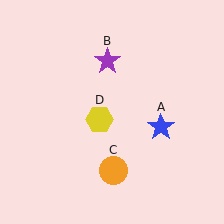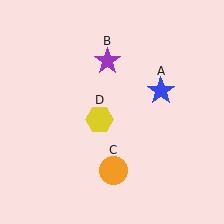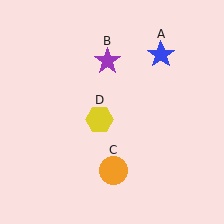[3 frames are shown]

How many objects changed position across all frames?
1 object changed position: blue star (object A).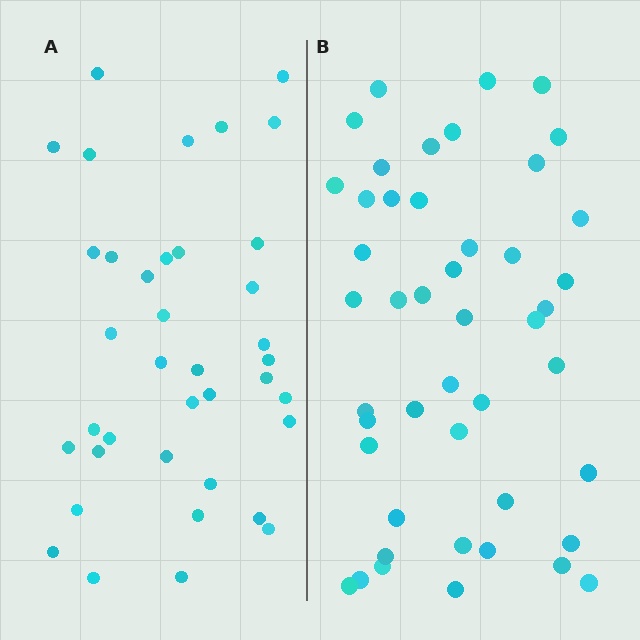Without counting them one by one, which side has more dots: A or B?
Region B (the right region) has more dots.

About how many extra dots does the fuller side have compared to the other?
Region B has roughly 8 or so more dots than region A.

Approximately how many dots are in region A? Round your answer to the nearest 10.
About 40 dots. (The exact count is 38, which rounds to 40.)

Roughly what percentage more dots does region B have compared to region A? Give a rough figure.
About 20% more.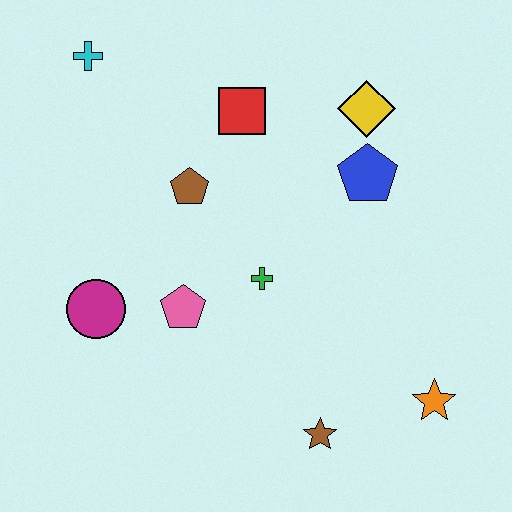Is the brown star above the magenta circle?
No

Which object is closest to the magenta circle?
The pink pentagon is closest to the magenta circle.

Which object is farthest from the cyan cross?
The orange star is farthest from the cyan cross.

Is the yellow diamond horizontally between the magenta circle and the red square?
No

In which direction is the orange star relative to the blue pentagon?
The orange star is below the blue pentagon.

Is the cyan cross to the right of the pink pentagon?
No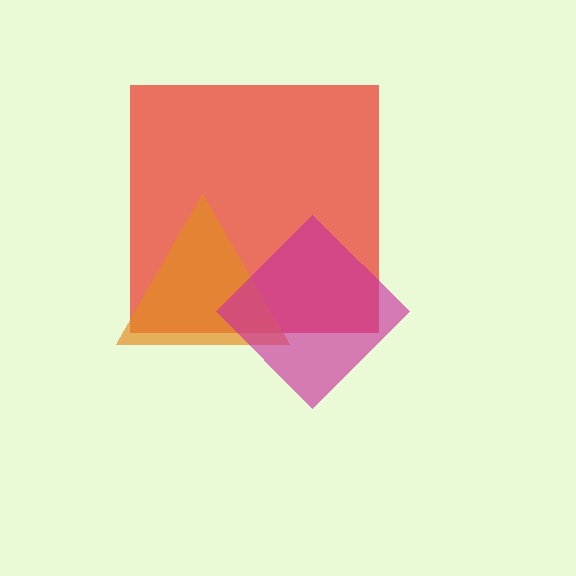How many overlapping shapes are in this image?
There are 3 overlapping shapes in the image.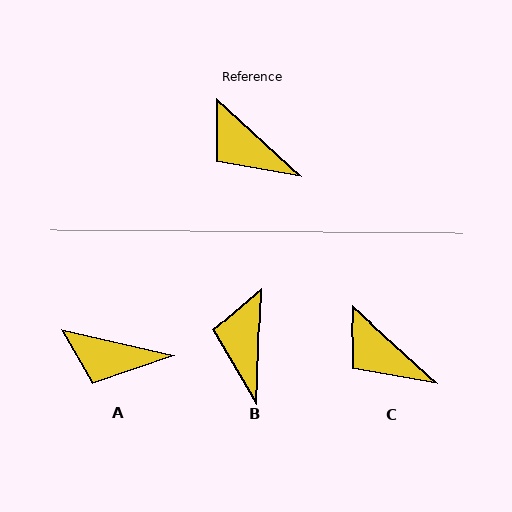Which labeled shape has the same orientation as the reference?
C.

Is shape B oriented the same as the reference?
No, it is off by about 50 degrees.